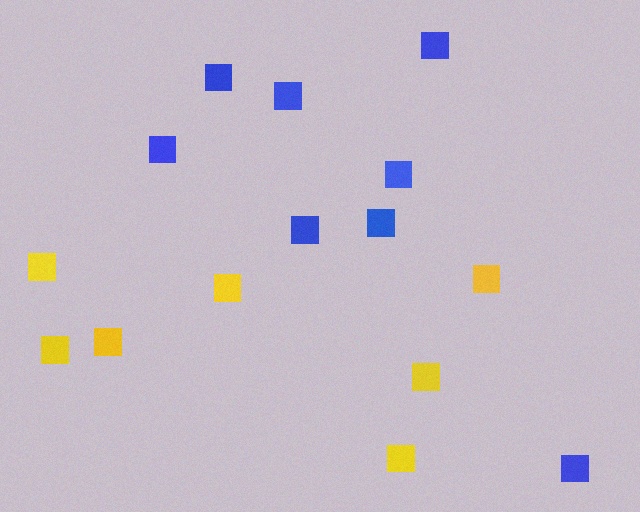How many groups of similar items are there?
There are 2 groups: one group of blue squares (8) and one group of yellow squares (7).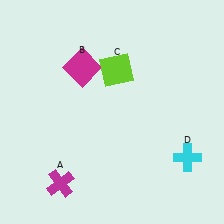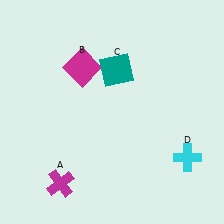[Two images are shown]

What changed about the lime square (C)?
In Image 1, C is lime. In Image 2, it changed to teal.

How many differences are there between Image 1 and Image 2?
There is 1 difference between the two images.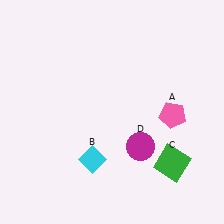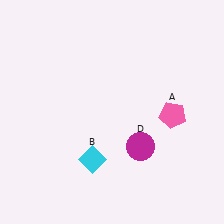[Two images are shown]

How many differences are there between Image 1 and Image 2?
There is 1 difference between the two images.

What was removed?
The green square (C) was removed in Image 2.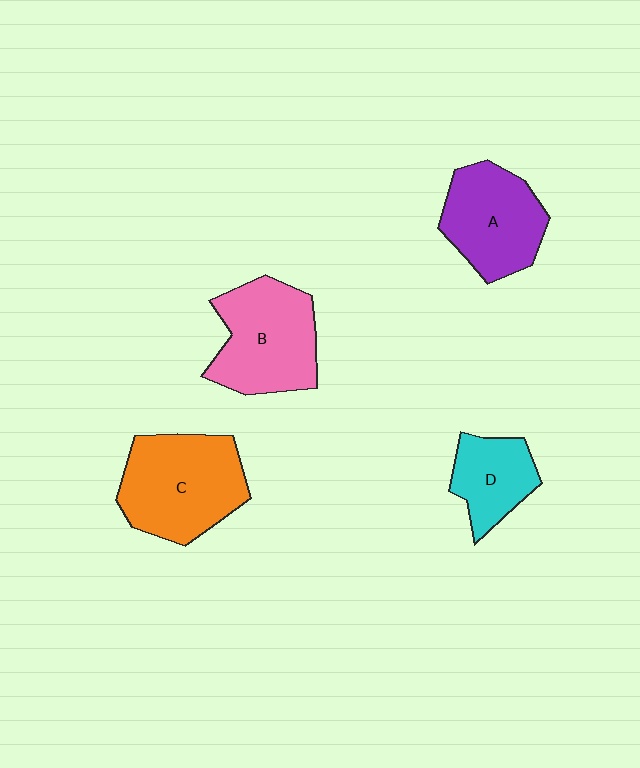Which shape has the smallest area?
Shape D (cyan).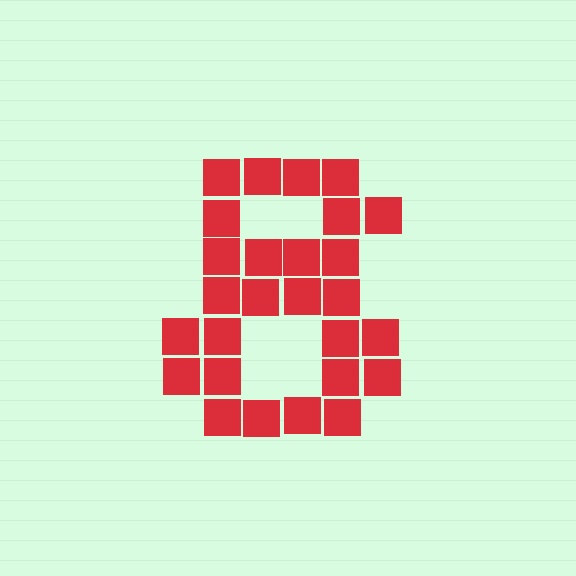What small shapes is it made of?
It is made of small squares.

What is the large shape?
The large shape is the digit 8.